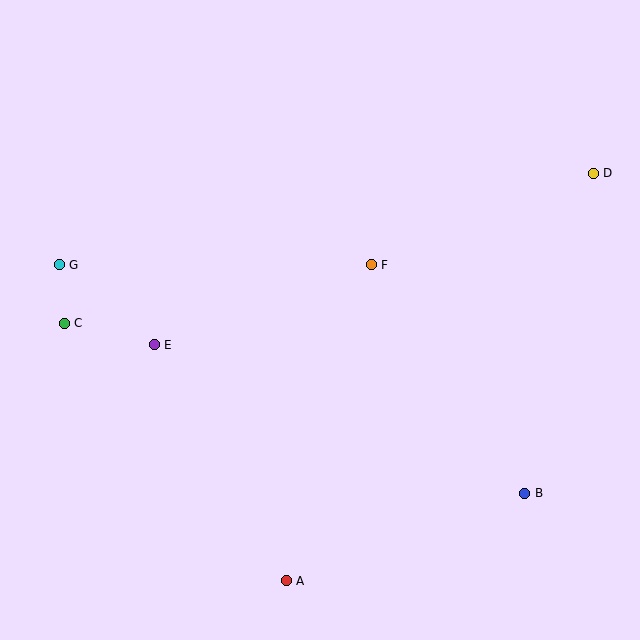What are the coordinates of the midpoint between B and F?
The midpoint between B and F is at (448, 379).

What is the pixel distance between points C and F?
The distance between C and F is 313 pixels.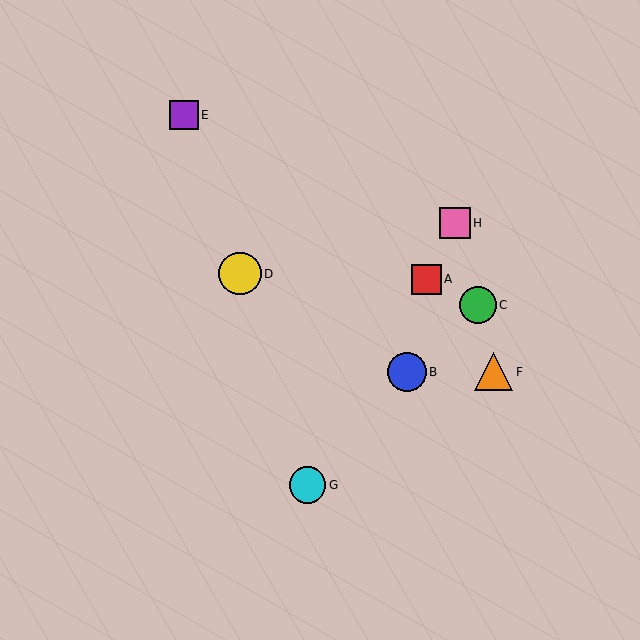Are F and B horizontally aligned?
Yes, both are at y≈372.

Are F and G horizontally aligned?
No, F is at y≈372 and G is at y≈485.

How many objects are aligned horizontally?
2 objects (B, F) are aligned horizontally.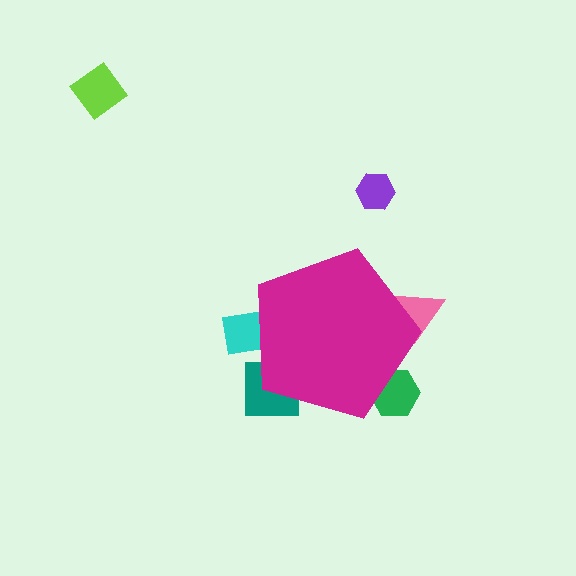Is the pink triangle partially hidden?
Yes, the pink triangle is partially hidden behind the magenta pentagon.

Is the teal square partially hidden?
Yes, the teal square is partially hidden behind the magenta pentagon.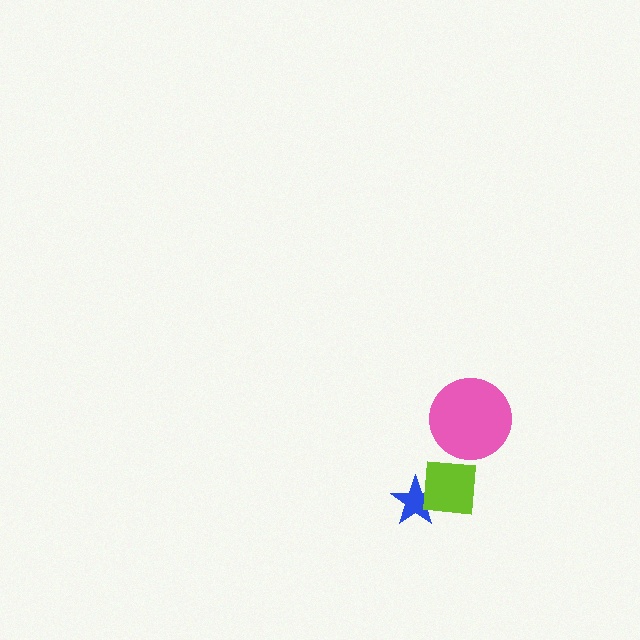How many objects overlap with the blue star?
1 object overlaps with the blue star.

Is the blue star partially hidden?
Yes, it is partially covered by another shape.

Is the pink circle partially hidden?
No, no other shape covers it.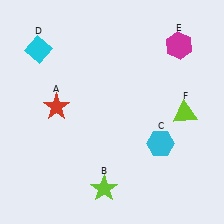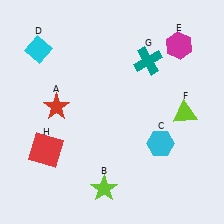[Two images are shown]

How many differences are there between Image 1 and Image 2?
There are 2 differences between the two images.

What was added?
A teal cross (G), a red square (H) were added in Image 2.